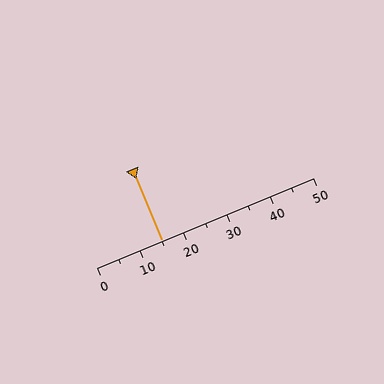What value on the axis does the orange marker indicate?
The marker indicates approximately 15.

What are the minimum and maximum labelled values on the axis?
The axis runs from 0 to 50.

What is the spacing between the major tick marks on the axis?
The major ticks are spaced 10 apart.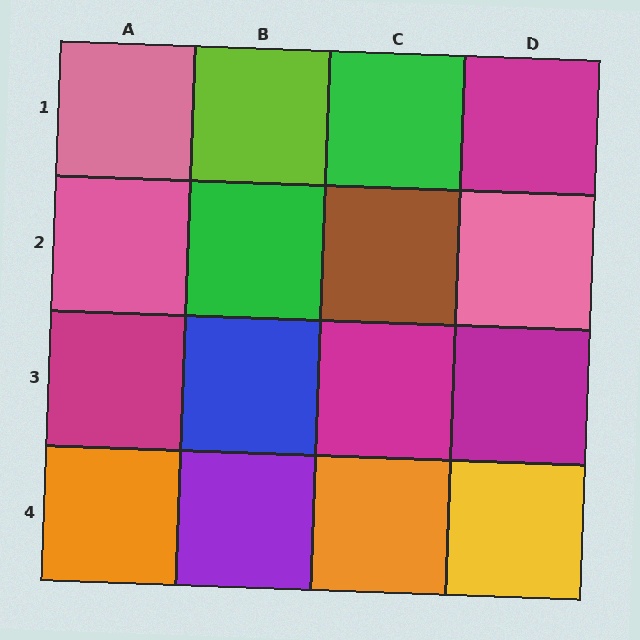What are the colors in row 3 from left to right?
Magenta, blue, magenta, magenta.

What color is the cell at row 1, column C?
Green.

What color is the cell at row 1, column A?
Pink.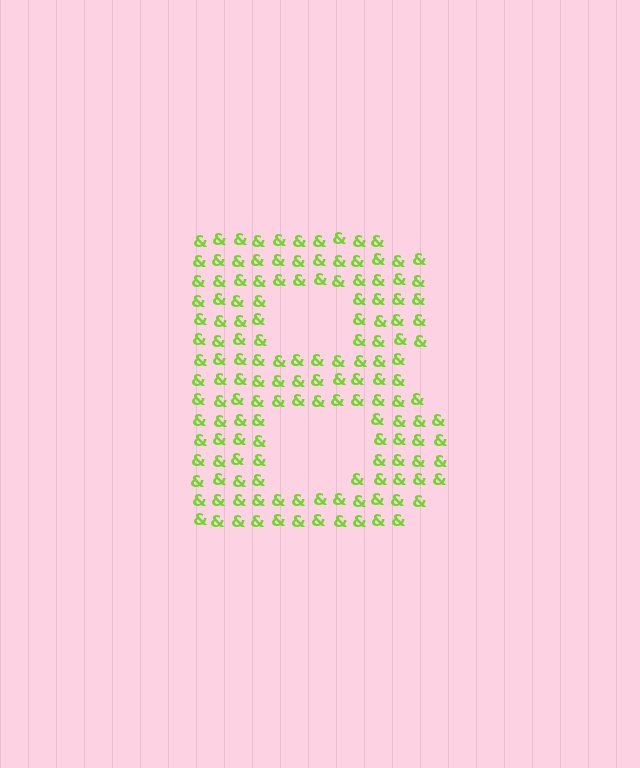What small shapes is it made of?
It is made of small ampersands.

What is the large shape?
The large shape is the letter B.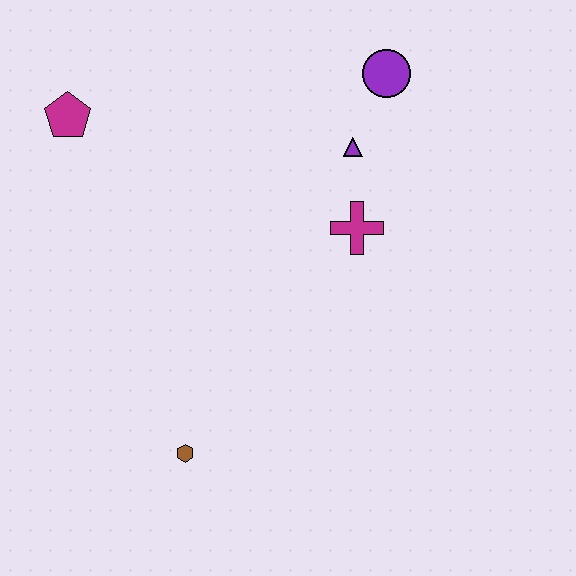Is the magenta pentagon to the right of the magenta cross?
No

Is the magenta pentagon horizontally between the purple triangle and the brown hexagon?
No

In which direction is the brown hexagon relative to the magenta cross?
The brown hexagon is below the magenta cross.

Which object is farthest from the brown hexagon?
The purple circle is farthest from the brown hexagon.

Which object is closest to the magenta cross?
The purple triangle is closest to the magenta cross.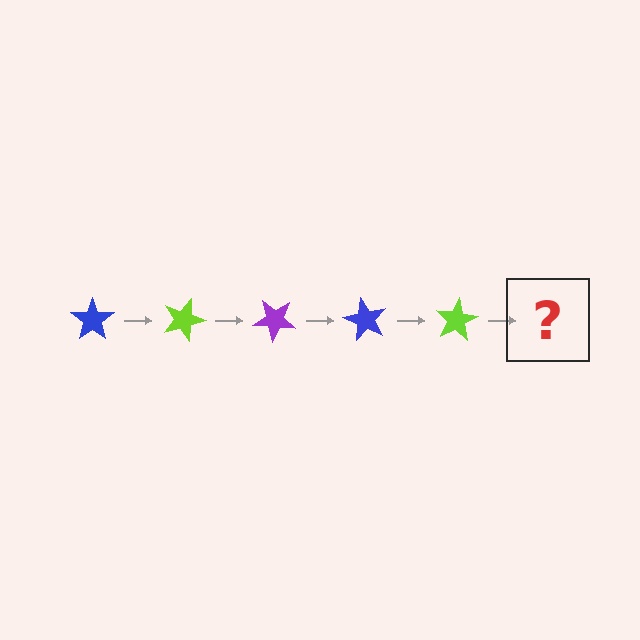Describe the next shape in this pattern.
It should be a purple star, rotated 100 degrees from the start.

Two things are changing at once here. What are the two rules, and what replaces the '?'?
The two rules are that it rotates 20 degrees each step and the color cycles through blue, lime, and purple. The '?' should be a purple star, rotated 100 degrees from the start.